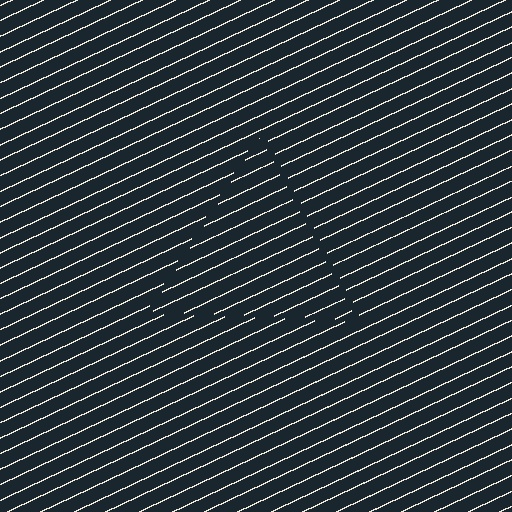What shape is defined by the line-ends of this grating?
An illusory triangle. The interior of the shape contains the same grating, shifted by half a period — the contour is defined by the phase discontinuity where line-ends from the inner and outer gratings abut.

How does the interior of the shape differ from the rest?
The interior of the shape contains the same grating, shifted by half a period — the contour is defined by the phase discontinuity where line-ends from the inner and outer gratings abut.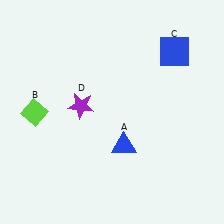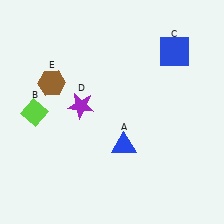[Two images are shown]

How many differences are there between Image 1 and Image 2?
There is 1 difference between the two images.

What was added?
A brown hexagon (E) was added in Image 2.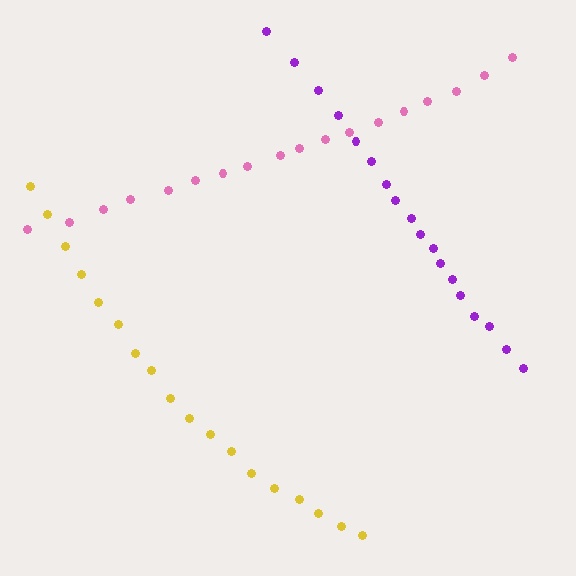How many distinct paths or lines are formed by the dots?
There are 3 distinct paths.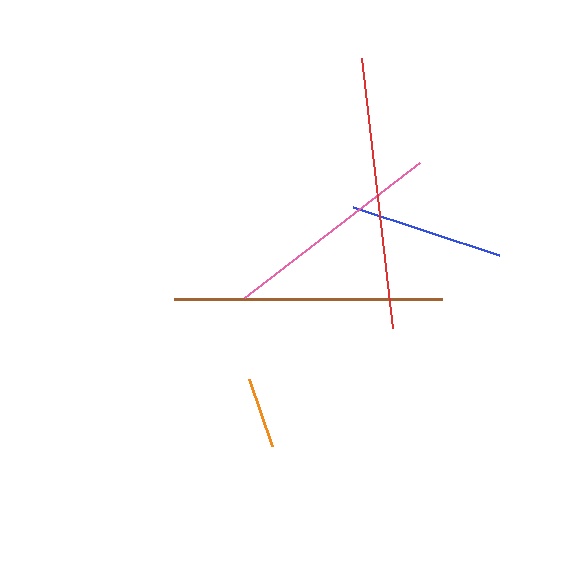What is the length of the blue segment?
The blue segment is approximately 154 pixels long.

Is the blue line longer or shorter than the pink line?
The pink line is longer than the blue line.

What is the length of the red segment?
The red segment is approximately 272 pixels long.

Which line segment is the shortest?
The orange line is the shortest at approximately 71 pixels.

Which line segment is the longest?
The red line is the longest at approximately 272 pixels.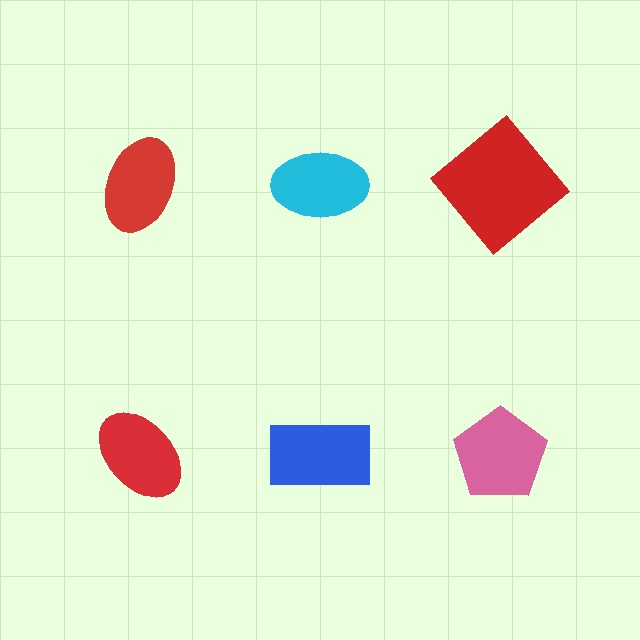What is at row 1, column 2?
A cyan ellipse.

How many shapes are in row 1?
3 shapes.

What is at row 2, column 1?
A red ellipse.